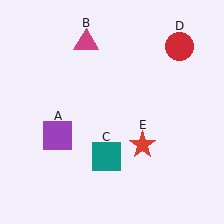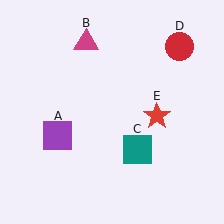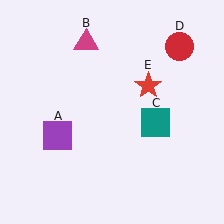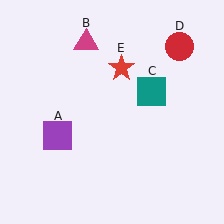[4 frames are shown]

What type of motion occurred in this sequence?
The teal square (object C), red star (object E) rotated counterclockwise around the center of the scene.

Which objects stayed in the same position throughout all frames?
Purple square (object A) and magenta triangle (object B) and red circle (object D) remained stationary.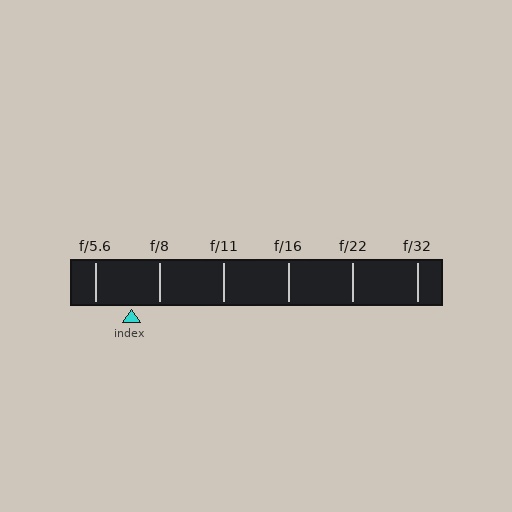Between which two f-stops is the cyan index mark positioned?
The index mark is between f/5.6 and f/8.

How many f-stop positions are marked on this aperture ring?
There are 6 f-stop positions marked.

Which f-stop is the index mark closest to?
The index mark is closest to f/8.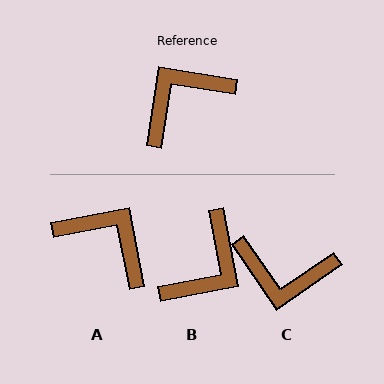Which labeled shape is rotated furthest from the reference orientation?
B, about 161 degrees away.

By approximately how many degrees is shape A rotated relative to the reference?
Approximately 70 degrees clockwise.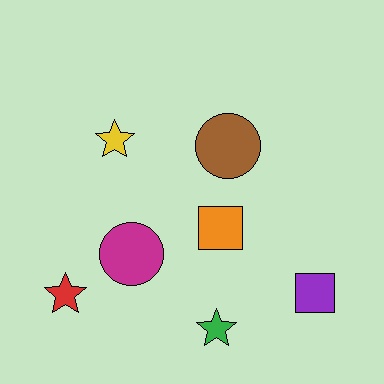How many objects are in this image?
There are 7 objects.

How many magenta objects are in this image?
There is 1 magenta object.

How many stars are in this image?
There are 3 stars.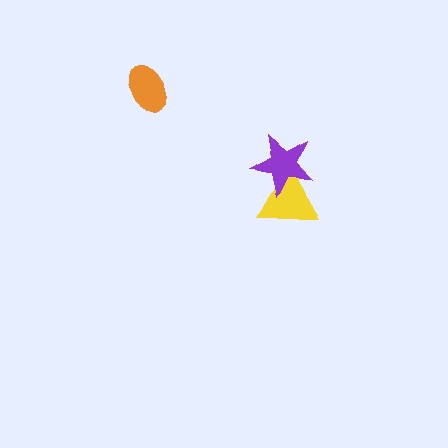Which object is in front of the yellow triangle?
The purple star is in front of the yellow triangle.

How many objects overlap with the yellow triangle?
1 object overlaps with the yellow triangle.